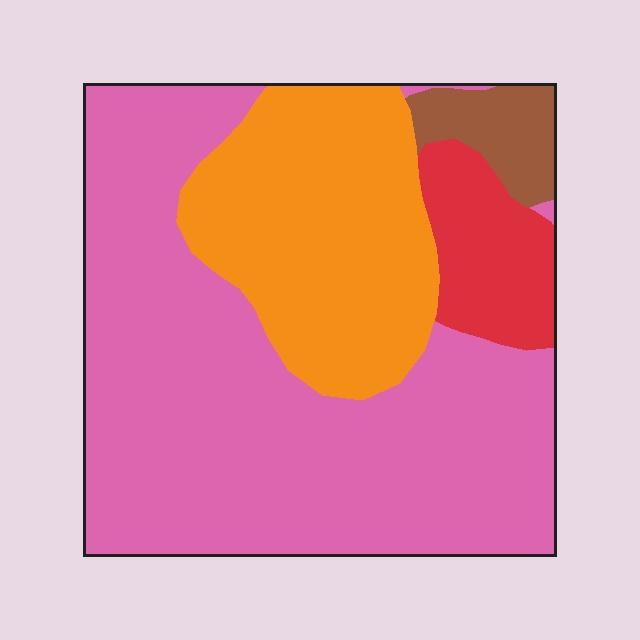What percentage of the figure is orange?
Orange takes up about one quarter (1/4) of the figure.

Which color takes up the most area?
Pink, at roughly 60%.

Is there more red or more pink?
Pink.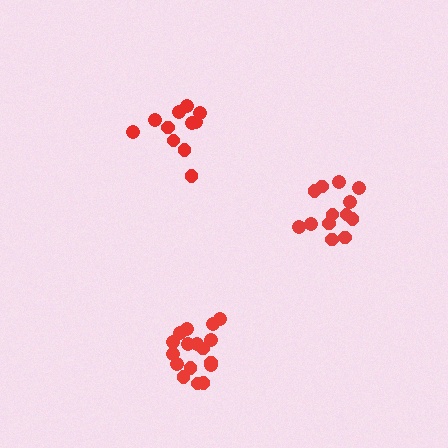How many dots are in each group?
Group 1: 17 dots, Group 2: 11 dots, Group 3: 13 dots (41 total).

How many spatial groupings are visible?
There are 3 spatial groupings.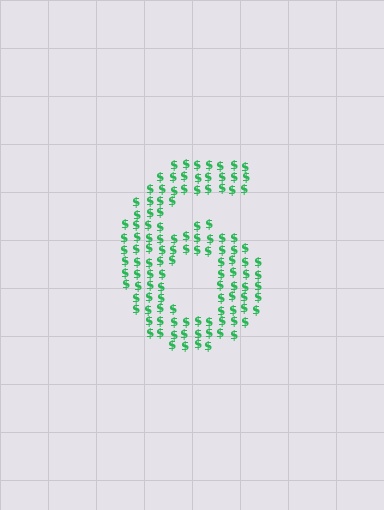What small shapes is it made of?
It is made of small dollar signs.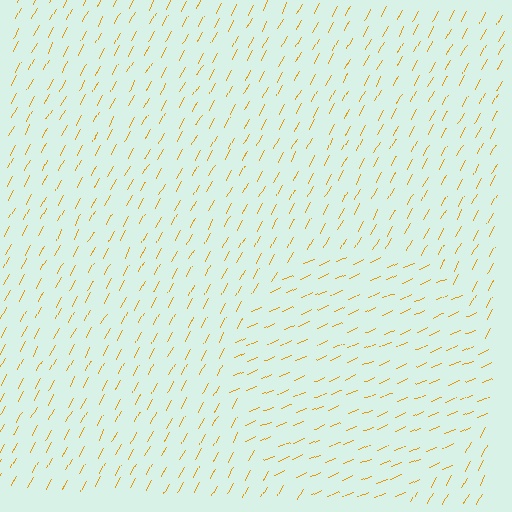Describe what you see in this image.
The image is filled with small orange line segments. A circle region in the image has lines oriented differently from the surrounding lines, creating a visible texture boundary.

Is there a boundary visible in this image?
Yes, there is a texture boundary formed by a change in line orientation.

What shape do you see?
I see a circle.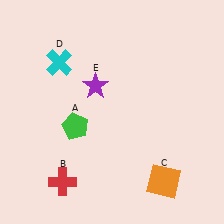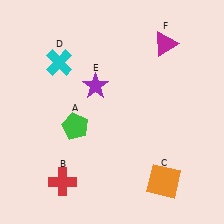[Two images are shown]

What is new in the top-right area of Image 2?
A magenta triangle (F) was added in the top-right area of Image 2.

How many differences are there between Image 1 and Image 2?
There is 1 difference between the two images.